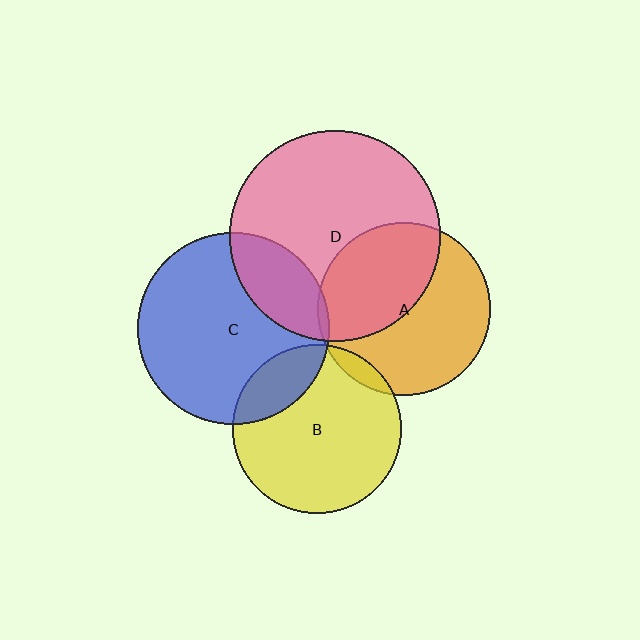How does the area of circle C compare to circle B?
Approximately 1.3 times.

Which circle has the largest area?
Circle D (pink).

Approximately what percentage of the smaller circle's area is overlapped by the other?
Approximately 5%.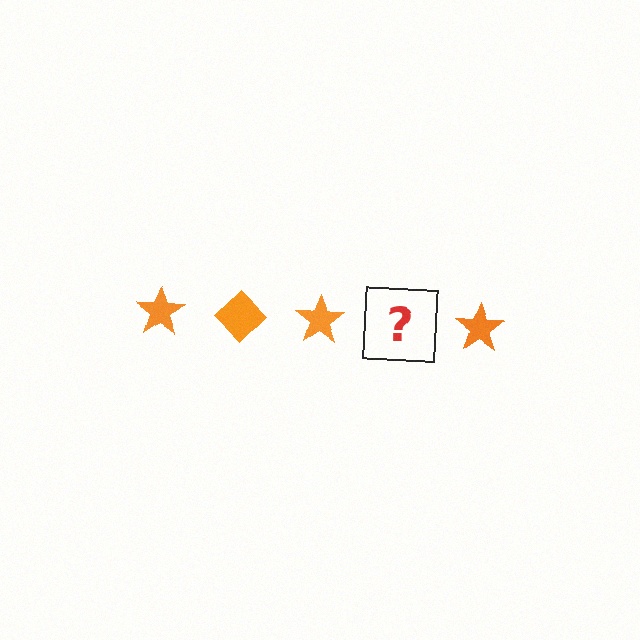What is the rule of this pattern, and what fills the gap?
The rule is that the pattern cycles through star, diamond shapes in orange. The gap should be filled with an orange diamond.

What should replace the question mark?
The question mark should be replaced with an orange diamond.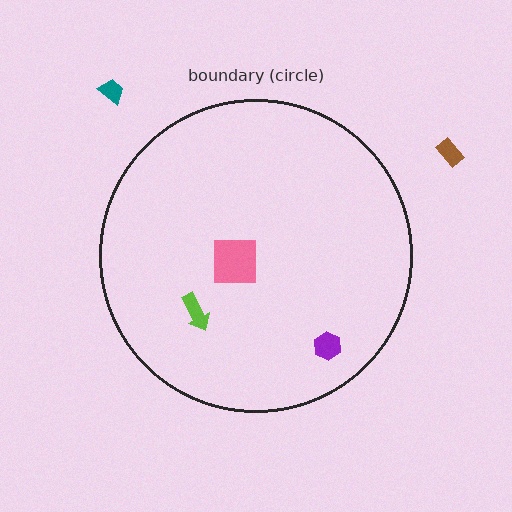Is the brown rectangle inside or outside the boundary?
Outside.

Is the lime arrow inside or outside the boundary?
Inside.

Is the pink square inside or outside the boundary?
Inside.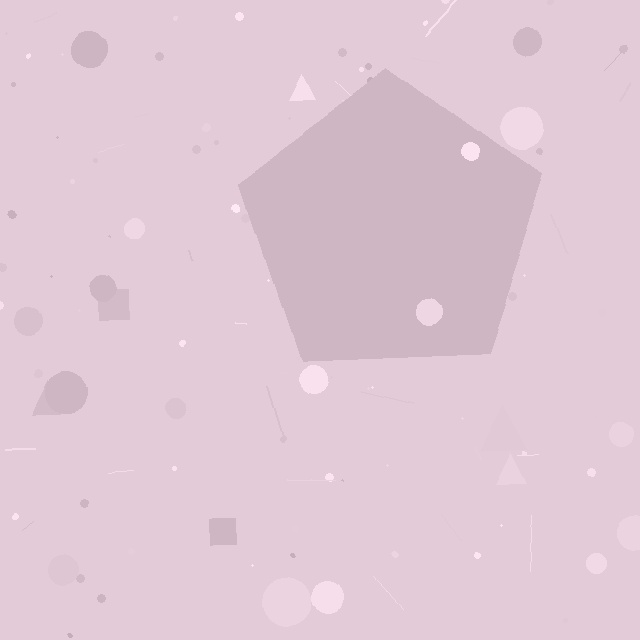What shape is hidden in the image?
A pentagon is hidden in the image.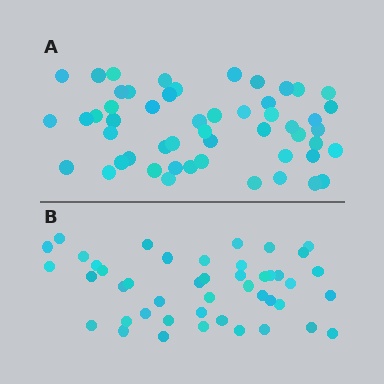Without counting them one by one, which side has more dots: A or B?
Region A (the top region) has more dots.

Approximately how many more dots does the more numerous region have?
Region A has roughly 8 or so more dots than region B.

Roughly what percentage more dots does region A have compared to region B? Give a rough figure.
About 15% more.